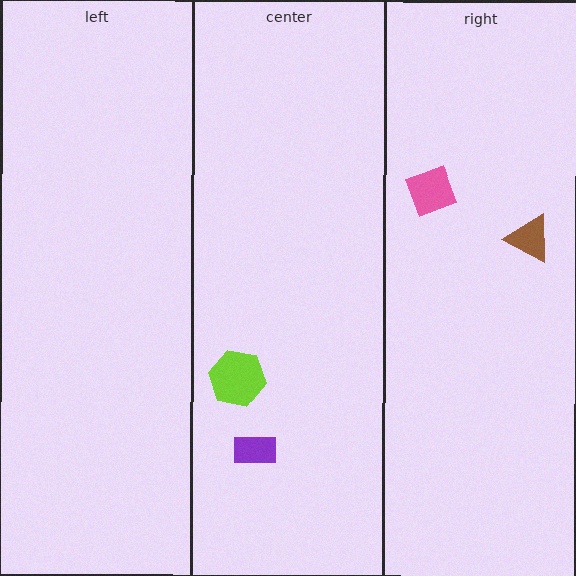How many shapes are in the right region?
2.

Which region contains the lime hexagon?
The center region.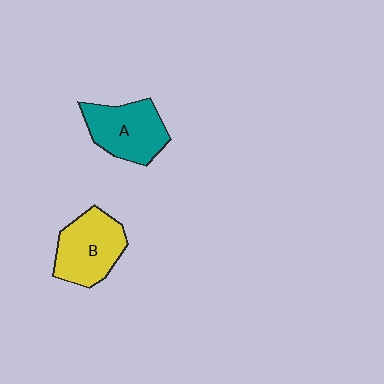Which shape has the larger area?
Shape B (yellow).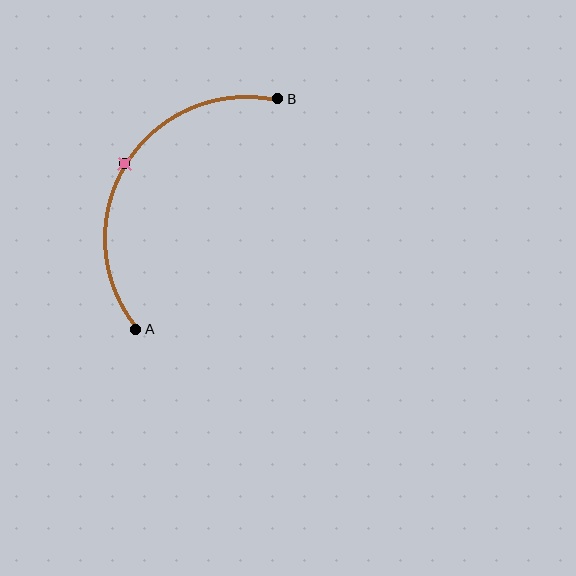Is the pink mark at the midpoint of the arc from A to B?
Yes. The pink mark lies on the arc at equal arc-length from both A and B — it is the arc midpoint.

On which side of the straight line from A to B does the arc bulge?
The arc bulges to the left of the straight line connecting A and B.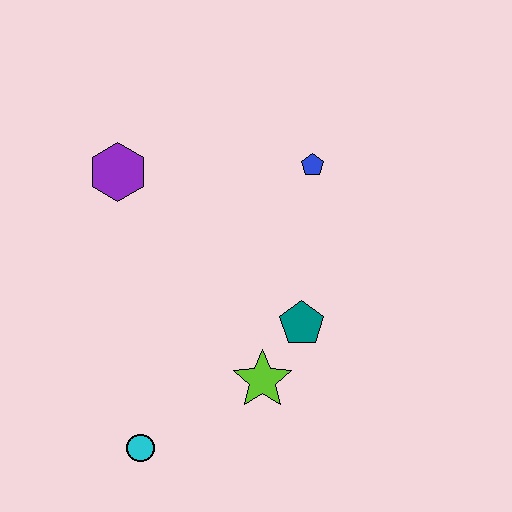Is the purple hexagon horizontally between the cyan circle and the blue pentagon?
No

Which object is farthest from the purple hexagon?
The cyan circle is farthest from the purple hexagon.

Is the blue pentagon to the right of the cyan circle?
Yes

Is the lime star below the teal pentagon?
Yes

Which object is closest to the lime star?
The teal pentagon is closest to the lime star.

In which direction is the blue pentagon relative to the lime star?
The blue pentagon is above the lime star.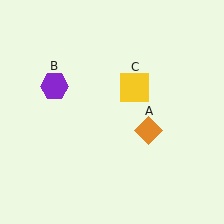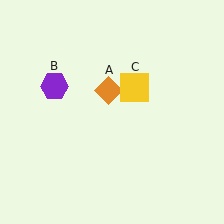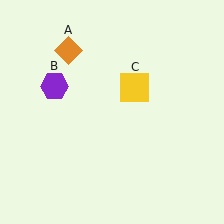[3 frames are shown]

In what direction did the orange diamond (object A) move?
The orange diamond (object A) moved up and to the left.